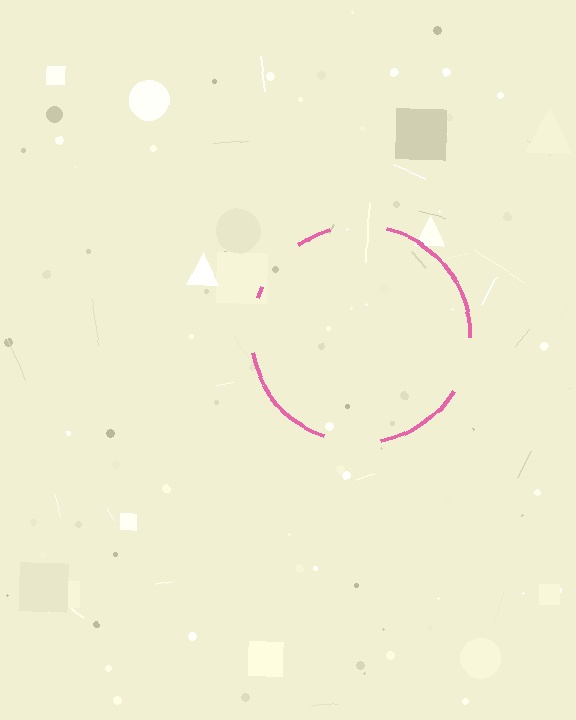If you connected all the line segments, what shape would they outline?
They would outline a circle.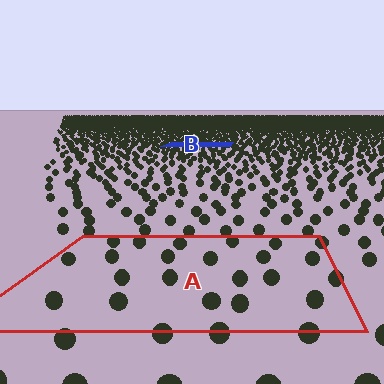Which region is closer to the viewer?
Region A is closer. The texture elements there are larger and more spread out.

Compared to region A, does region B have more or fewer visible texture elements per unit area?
Region B has more texture elements per unit area — they are packed more densely because it is farther away.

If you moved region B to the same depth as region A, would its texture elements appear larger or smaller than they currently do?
They would appear larger. At a closer depth, the same texture elements are projected at a bigger on-screen size.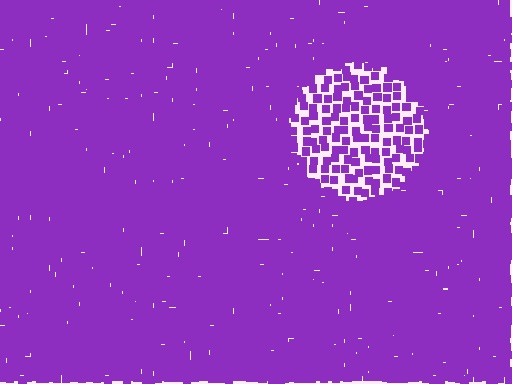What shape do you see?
I see a circle.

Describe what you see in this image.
The image contains small purple elements arranged at two different densities. A circle-shaped region is visible where the elements are less densely packed than the surrounding area.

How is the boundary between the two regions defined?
The boundary is defined by a change in element density (approximately 2.8x ratio). All elements are the same color, size, and shape.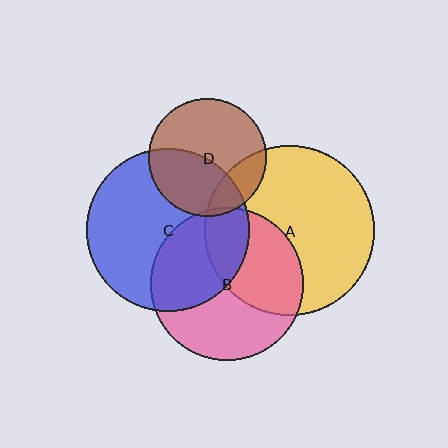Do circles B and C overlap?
Yes.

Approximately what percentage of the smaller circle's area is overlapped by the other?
Approximately 40%.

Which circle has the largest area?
Circle A (yellow).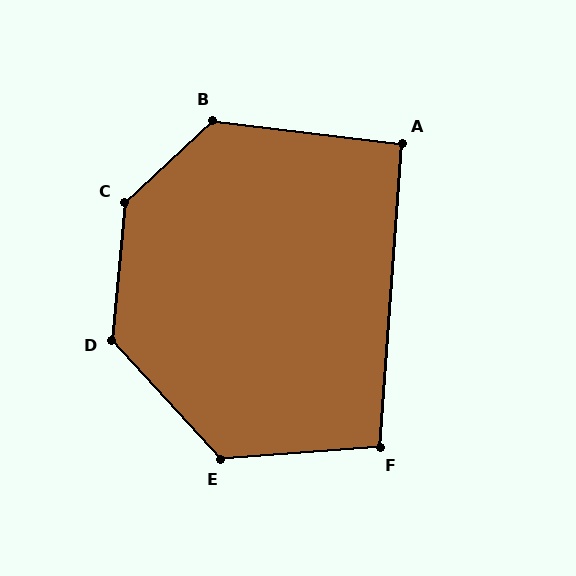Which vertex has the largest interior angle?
C, at approximately 139 degrees.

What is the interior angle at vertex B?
Approximately 130 degrees (obtuse).